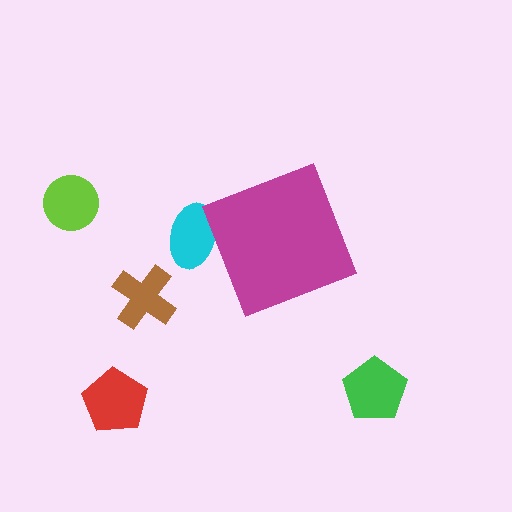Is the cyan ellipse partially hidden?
Yes, the cyan ellipse is partially hidden behind the magenta diamond.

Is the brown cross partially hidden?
No, the brown cross is fully visible.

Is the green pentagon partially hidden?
No, the green pentagon is fully visible.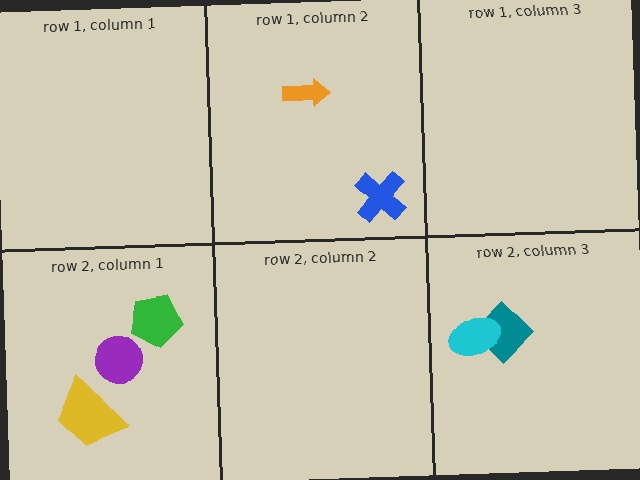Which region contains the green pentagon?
The row 2, column 1 region.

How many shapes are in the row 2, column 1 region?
3.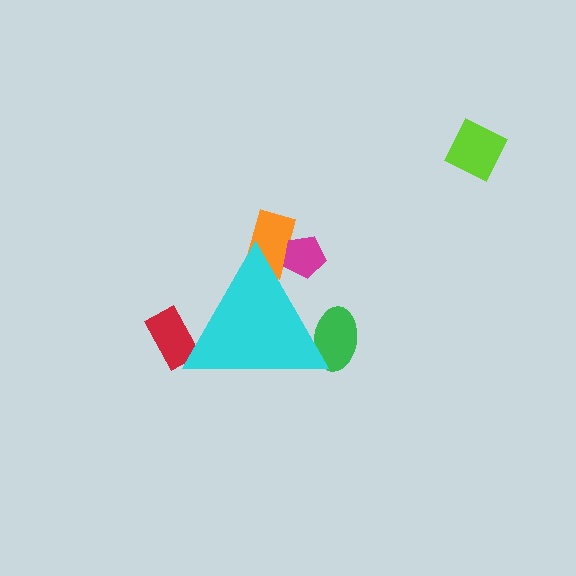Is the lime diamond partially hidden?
No, the lime diamond is fully visible.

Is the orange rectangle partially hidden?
Yes, the orange rectangle is partially hidden behind the cyan triangle.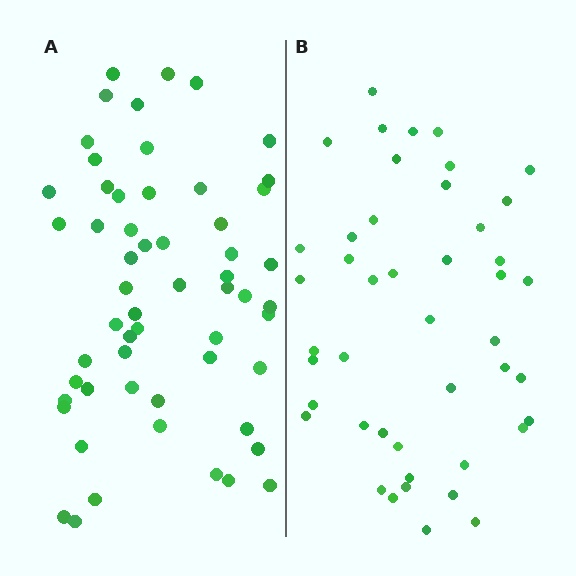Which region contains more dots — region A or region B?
Region A (the left region) has more dots.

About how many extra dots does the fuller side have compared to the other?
Region A has roughly 12 or so more dots than region B.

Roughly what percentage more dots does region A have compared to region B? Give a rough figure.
About 25% more.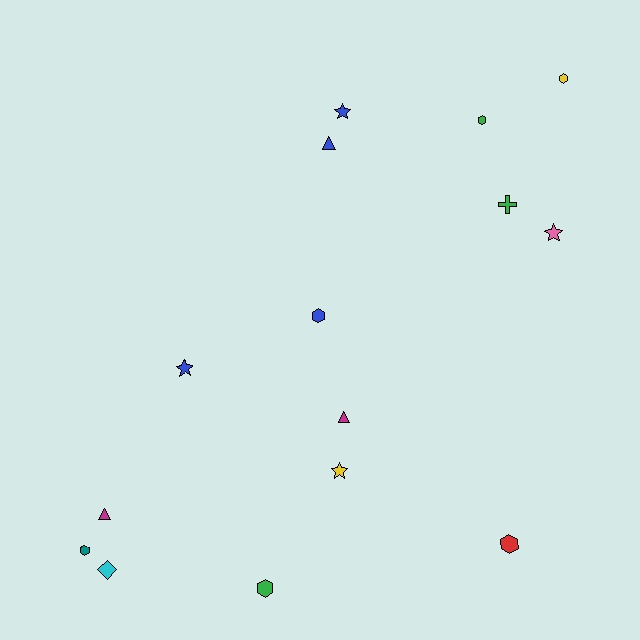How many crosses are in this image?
There is 1 cross.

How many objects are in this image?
There are 15 objects.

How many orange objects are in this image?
There are no orange objects.